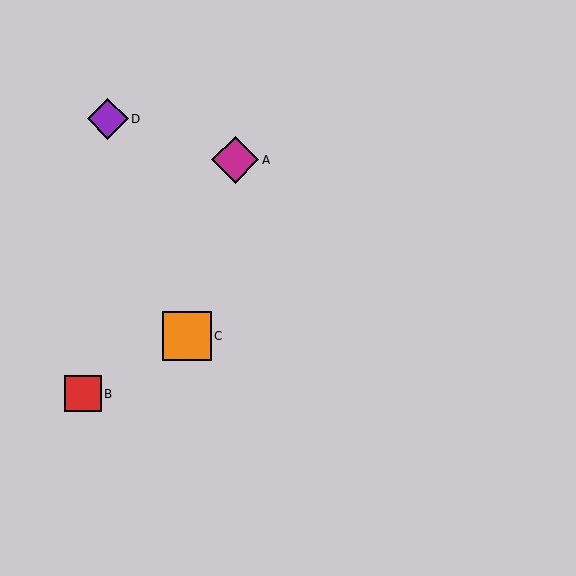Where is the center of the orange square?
The center of the orange square is at (187, 336).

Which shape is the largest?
The orange square (labeled C) is the largest.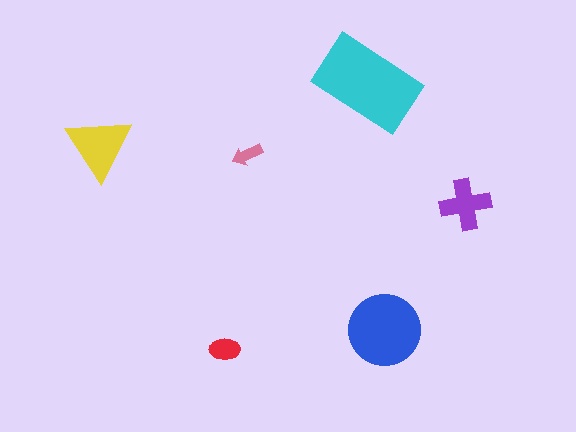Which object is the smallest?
The pink arrow.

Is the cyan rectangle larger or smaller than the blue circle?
Larger.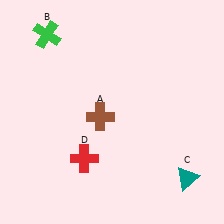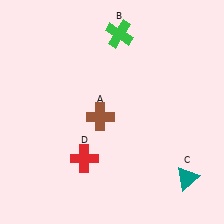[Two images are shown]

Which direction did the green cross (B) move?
The green cross (B) moved right.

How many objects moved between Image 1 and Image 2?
1 object moved between the two images.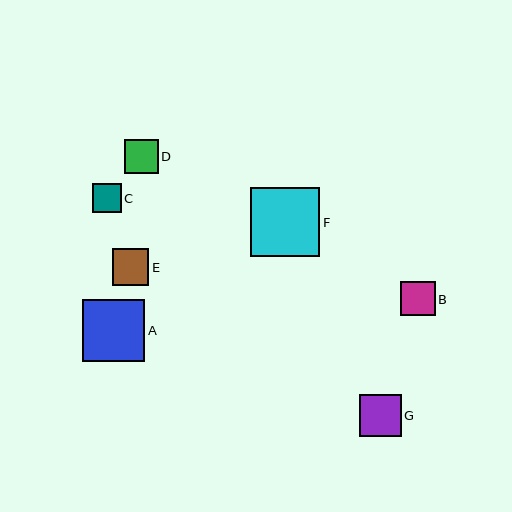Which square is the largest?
Square F is the largest with a size of approximately 70 pixels.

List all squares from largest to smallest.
From largest to smallest: F, A, G, E, B, D, C.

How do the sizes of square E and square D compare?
Square E and square D are approximately the same size.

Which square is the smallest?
Square C is the smallest with a size of approximately 28 pixels.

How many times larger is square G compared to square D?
Square G is approximately 1.2 times the size of square D.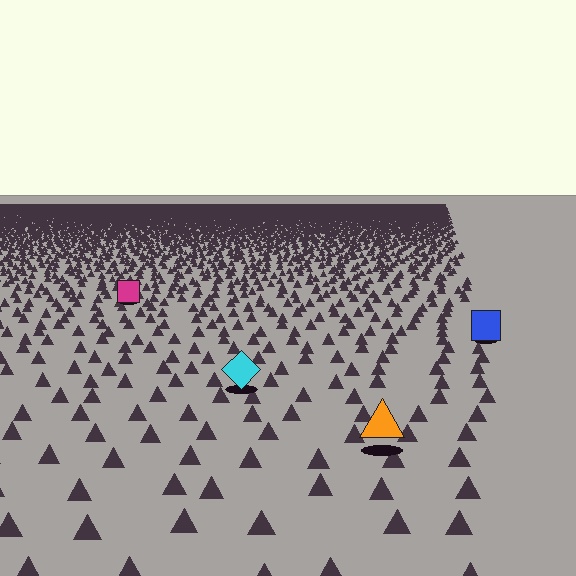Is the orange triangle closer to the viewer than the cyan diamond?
Yes. The orange triangle is closer — you can tell from the texture gradient: the ground texture is coarser near it.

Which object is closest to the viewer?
The orange triangle is closest. The texture marks near it are larger and more spread out.